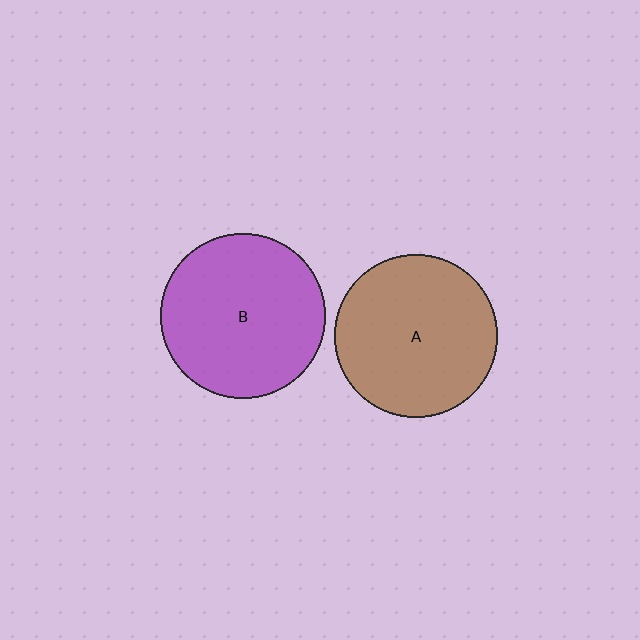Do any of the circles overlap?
No, none of the circles overlap.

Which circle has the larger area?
Circle B (purple).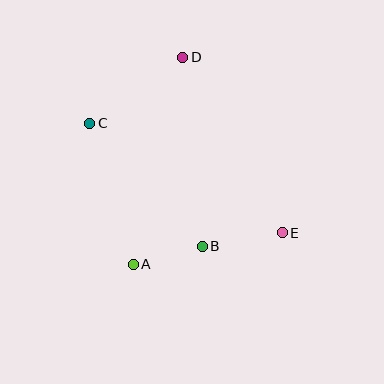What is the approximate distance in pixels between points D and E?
The distance between D and E is approximately 202 pixels.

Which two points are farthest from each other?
Points C and E are farthest from each other.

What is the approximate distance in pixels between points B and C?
The distance between B and C is approximately 167 pixels.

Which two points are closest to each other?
Points A and B are closest to each other.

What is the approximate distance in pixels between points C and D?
The distance between C and D is approximately 114 pixels.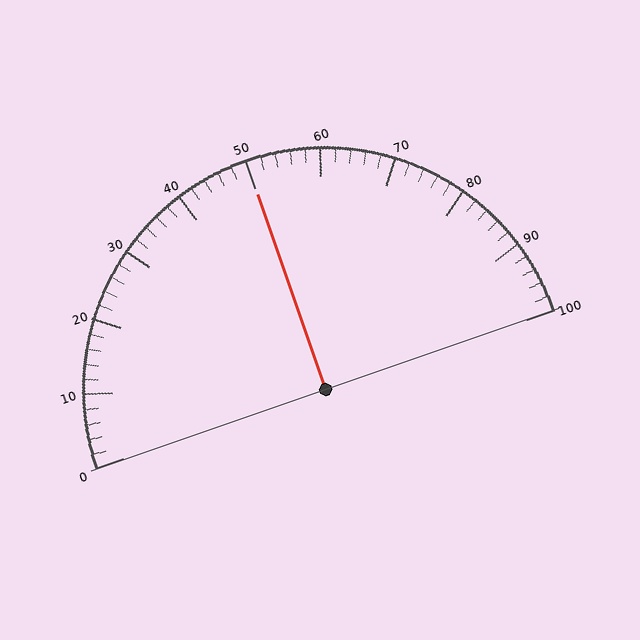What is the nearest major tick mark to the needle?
The nearest major tick mark is 50.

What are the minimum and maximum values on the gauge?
The gauge ranges from 0 to 100.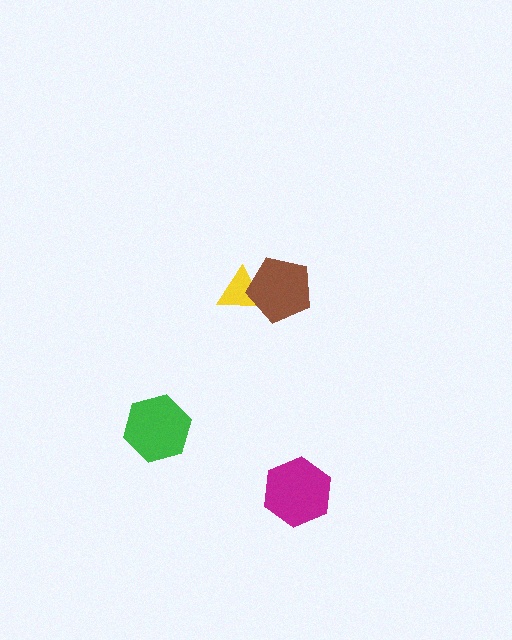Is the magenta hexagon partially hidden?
No, no other shape covers it.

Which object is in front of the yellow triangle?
The brown pentagon is in front of the yellow triangle.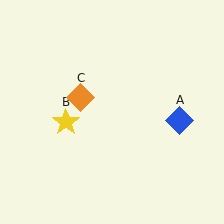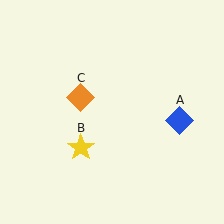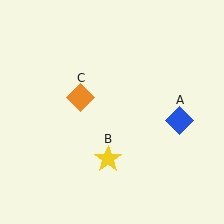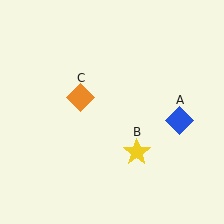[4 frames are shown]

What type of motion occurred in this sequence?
The yellow star (object B) rotated counterclockwise around the center of the scene.